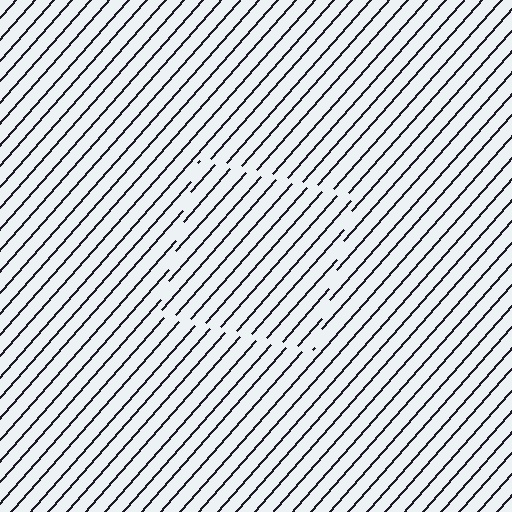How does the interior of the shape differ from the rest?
The interior of the shape contains the same grating, shifted by half a period — the contour is defined by the phase discontinuity where line-ends from the inner and outer gratings abut.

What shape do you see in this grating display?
An illusory square. The interior of the shape contains the same grating, shifted by half a period — the contour is defined by the phase discontinuity where line-ends from the inner and outer gratings abut.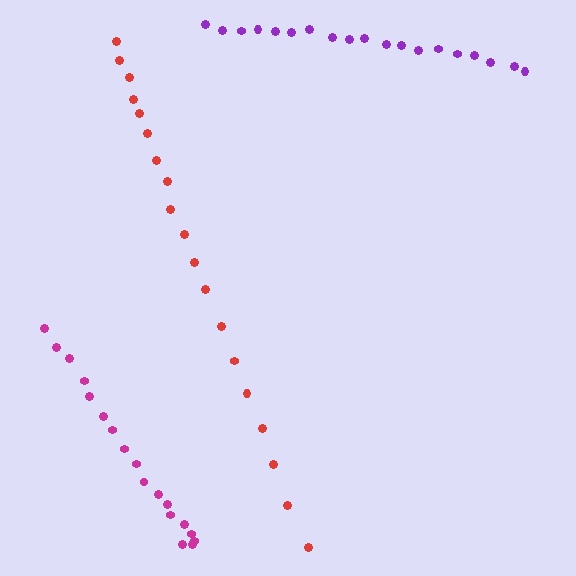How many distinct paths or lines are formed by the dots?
There are 3 distinct paths.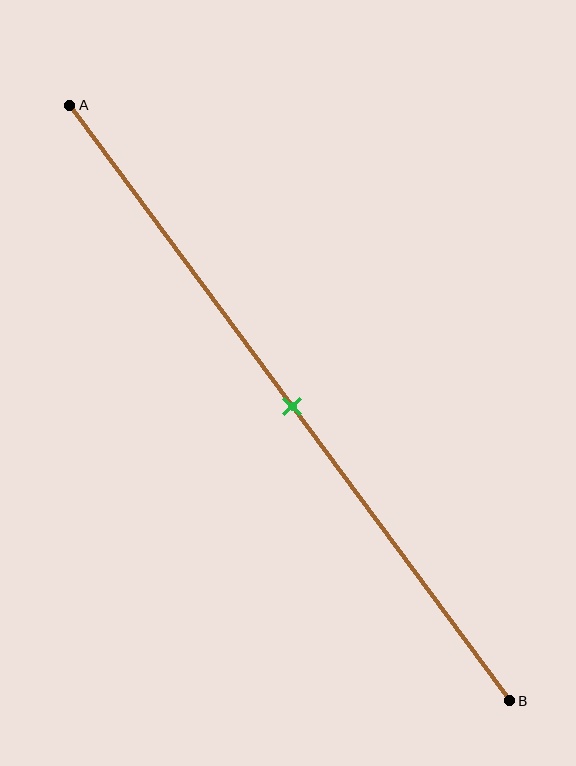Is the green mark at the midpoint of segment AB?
Yes, the mark is approximately at the midpoint.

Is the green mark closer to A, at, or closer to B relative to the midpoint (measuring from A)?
The green mark is approximately at the midpoint of segment AB.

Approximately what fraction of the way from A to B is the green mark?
The green mark is approximately 50% of the way from A to B.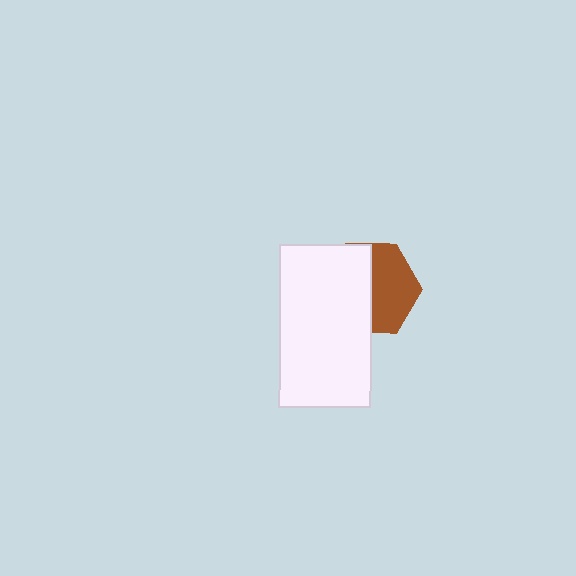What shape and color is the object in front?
The object in front is a white rectangle.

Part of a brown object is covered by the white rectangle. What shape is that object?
It is a hexagon.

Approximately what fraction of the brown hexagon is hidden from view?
Roughly 51% of the brown hexagon is hidden behind the white rectangle.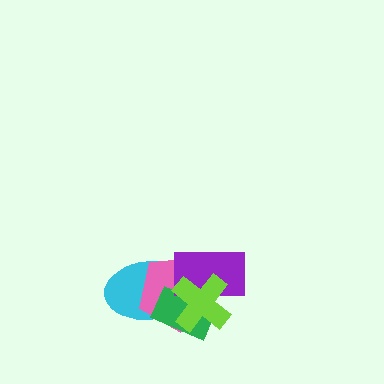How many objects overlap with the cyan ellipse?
4 objects overlap with the cyan ellipse.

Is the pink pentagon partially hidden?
Yes, it is partially covered by another shape.